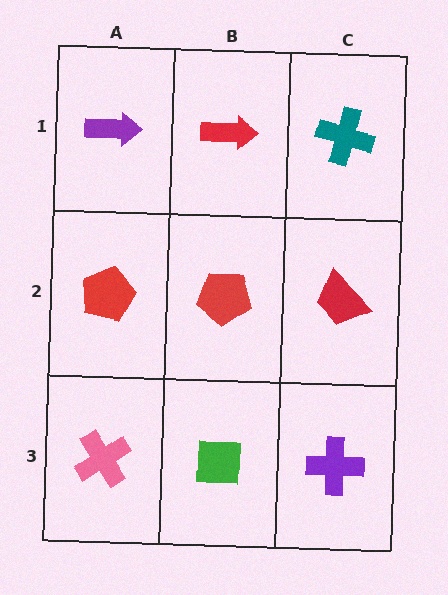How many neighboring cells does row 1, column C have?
2.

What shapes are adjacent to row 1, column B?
A red pentagon (row 2, column B), a purple arrow (row 1, column A), a teal cross (row 1, column C).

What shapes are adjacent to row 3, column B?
A red pentagon (row 2, column B), a pink cross (row 3, column A), a purple cross (row 3, column C).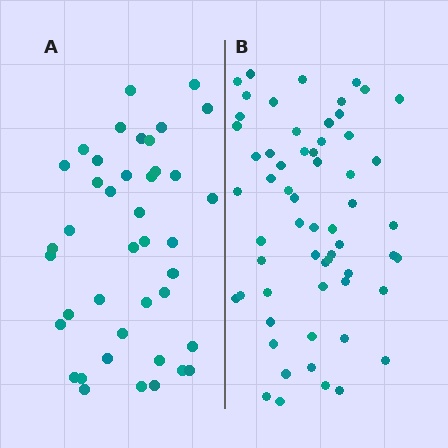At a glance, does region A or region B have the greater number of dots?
Region B (the right region) has more dots.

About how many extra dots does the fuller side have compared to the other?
Region B has approximately 20 more dots than region A.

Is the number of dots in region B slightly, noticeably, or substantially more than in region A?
Region B has substantially more. The ratio is roughly 1.5 to 1.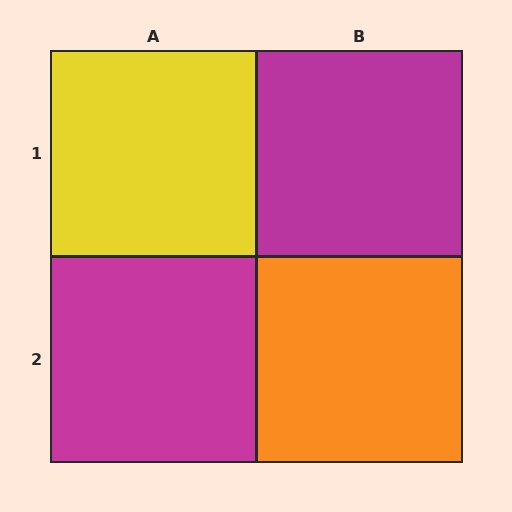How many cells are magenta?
2 cells are magenta.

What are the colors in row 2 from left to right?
Magenta, orange.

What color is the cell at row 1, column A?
Yellow.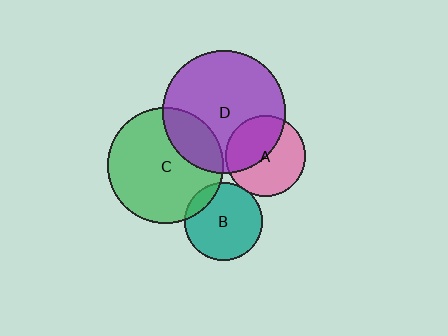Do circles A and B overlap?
Yes.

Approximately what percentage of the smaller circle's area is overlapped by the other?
Approximately 5%.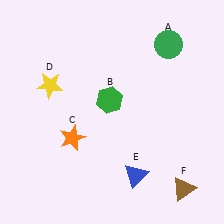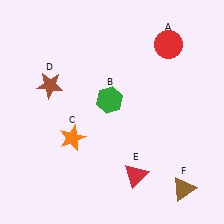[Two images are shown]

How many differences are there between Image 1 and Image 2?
There are 3 differences between the two images.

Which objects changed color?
A changed from green to red. D changed from yellow to brown. E changed from blue to red.